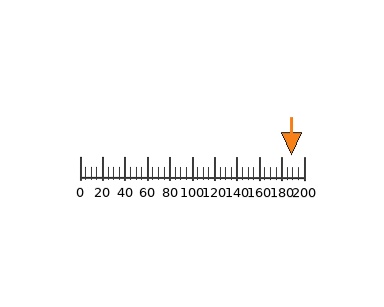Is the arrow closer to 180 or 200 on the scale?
The arrow is closer to 180.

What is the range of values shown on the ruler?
The ruler shows values from 0 to 200.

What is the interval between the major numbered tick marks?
The major tick marks are spaced 20 units apart.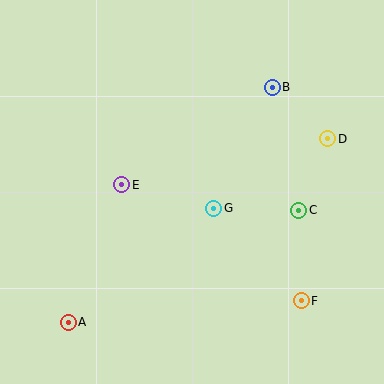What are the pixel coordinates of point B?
Point B is at (272, 87).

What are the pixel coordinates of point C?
Point C is at (299, 210).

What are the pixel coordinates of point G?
Point G is at (214, 208).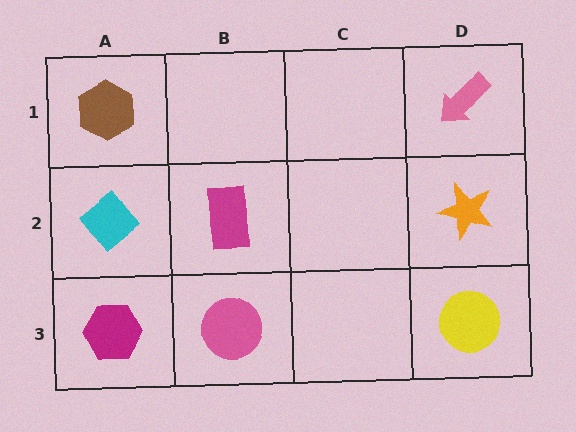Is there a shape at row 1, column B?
No, that cell is empty.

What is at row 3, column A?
A magenta hexagon.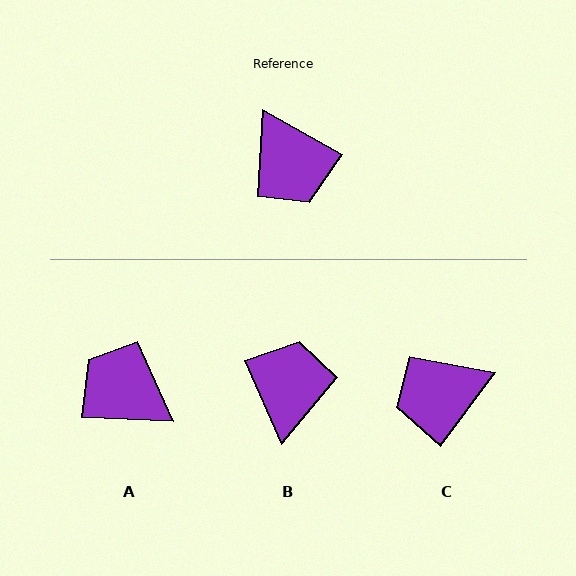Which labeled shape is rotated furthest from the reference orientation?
A, about 153 degrees away.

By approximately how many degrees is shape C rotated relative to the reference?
Approximately 98 degrees clockwise.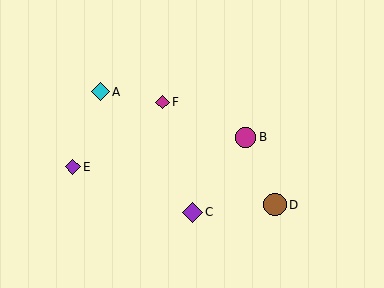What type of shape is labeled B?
Shape B is a magenta circle.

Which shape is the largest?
The brown circle (labeled D) is the largest.